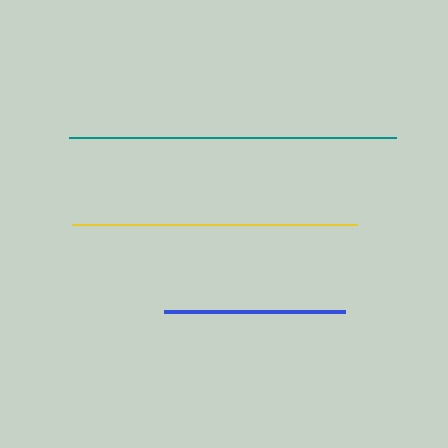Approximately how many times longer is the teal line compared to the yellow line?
The teal line is approximately 1.1 times the length of the yellow line.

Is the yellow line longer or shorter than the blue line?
The yellow line is longer than the blue line.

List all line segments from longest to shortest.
From longest to shortest: teal, yellow, blue.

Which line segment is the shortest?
The blue line is the shortest at approximately 182 pixels.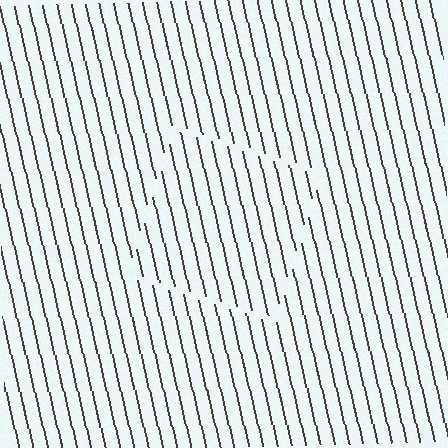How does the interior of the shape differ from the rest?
The interior of the shape contains the same grating, shifted by half a period — the contour is defined by the phase discontinuity where line-ends from the inner and outer gratings abut.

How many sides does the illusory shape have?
4 sides — the line-ends trace a square.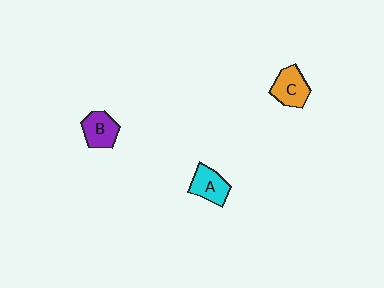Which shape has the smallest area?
Shape B (purple).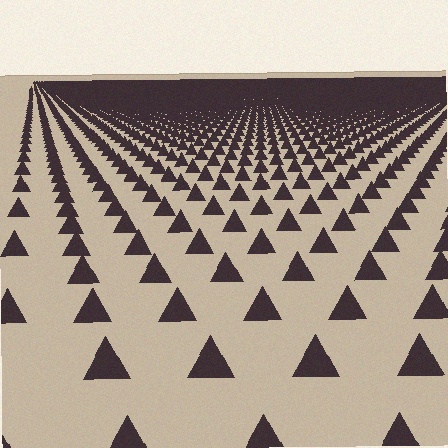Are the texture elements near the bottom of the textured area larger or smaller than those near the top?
Larger. Near the bottom, elements are closer to the viewer and appear at a bigger on-screen size.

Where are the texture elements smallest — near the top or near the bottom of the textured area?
Near the top.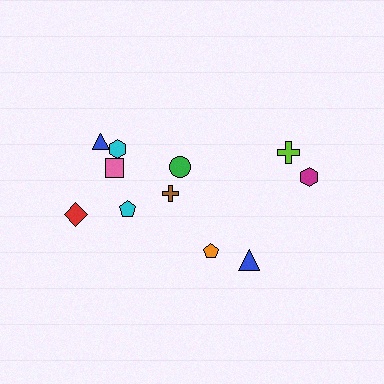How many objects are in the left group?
There are 7 objects.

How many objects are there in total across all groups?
There are 11 objects.